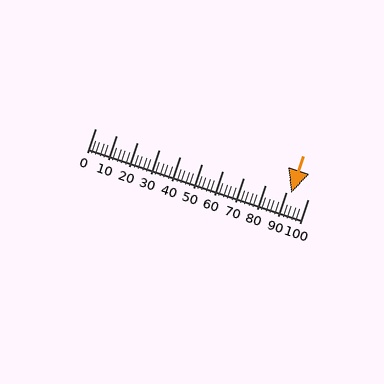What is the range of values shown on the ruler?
The ruler shows values from 0 to 100.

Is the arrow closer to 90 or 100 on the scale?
The arrow is closer to 90.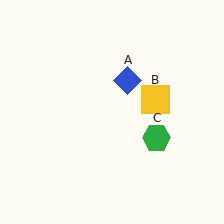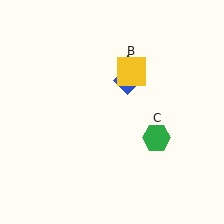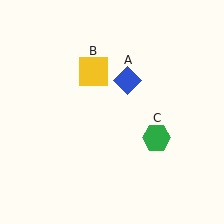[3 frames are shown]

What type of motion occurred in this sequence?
The yellow square (object B) rotated counterclockwise around the center of the scene.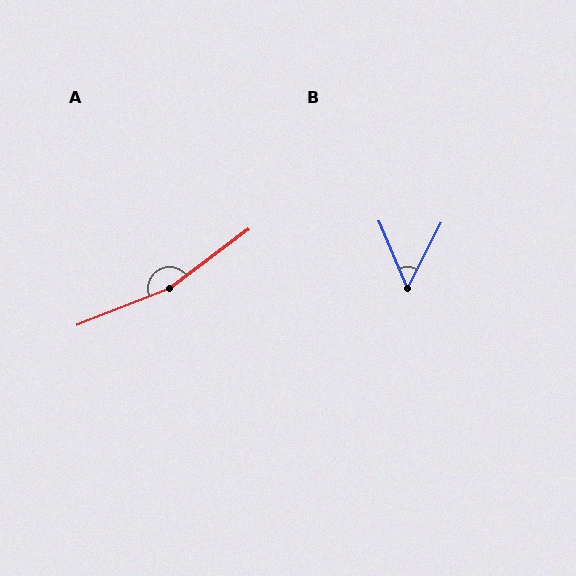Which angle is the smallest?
B, at approximately 50 degrees.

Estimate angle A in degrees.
Approximately 164 degrees.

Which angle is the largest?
A, at approximately 164 degrees.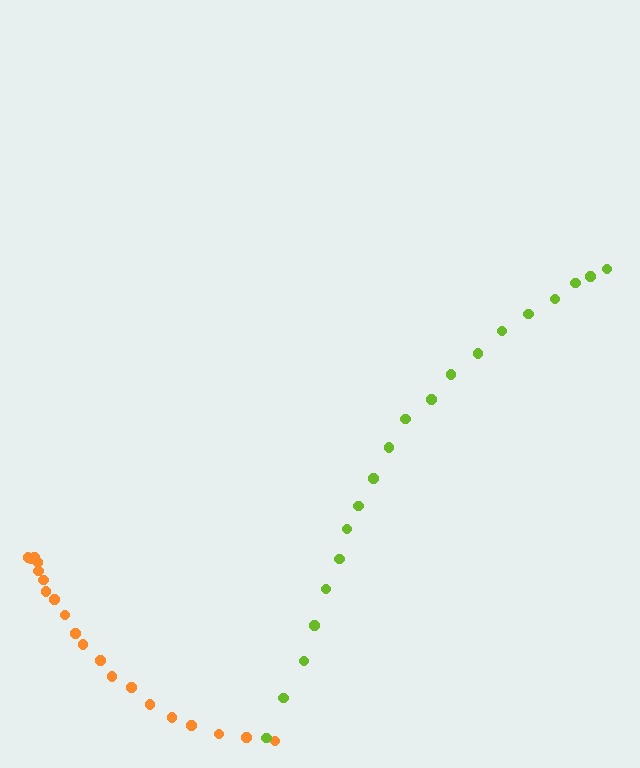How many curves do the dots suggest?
There are 2 distinct paths.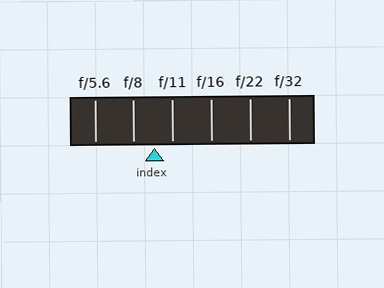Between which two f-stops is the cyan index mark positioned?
The index mark is between f/8 and f/11.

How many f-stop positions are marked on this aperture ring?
There are 6 f-stop positions marked.